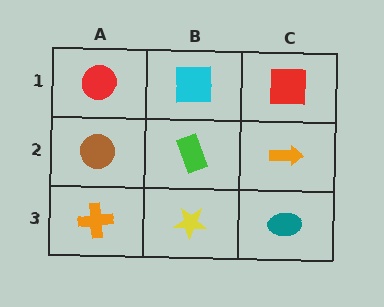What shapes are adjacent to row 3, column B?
A green rectangle (row 2, column B), an orange cross (row 3, column A), a teal ellipse (row 3, column C).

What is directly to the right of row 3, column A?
A yellow star.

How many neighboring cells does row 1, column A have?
2.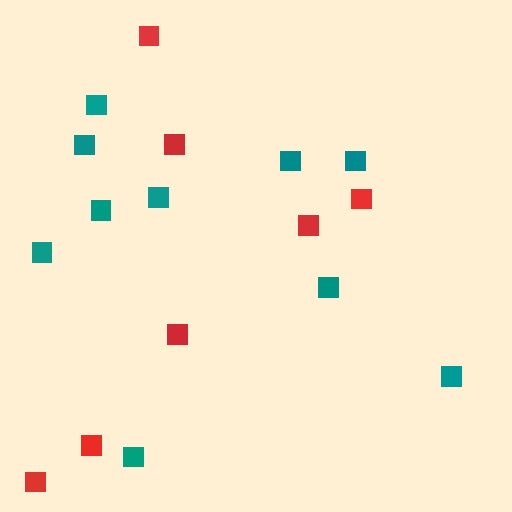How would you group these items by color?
There are 2 groups: one group of red squares (7) and one group of teal squares (10).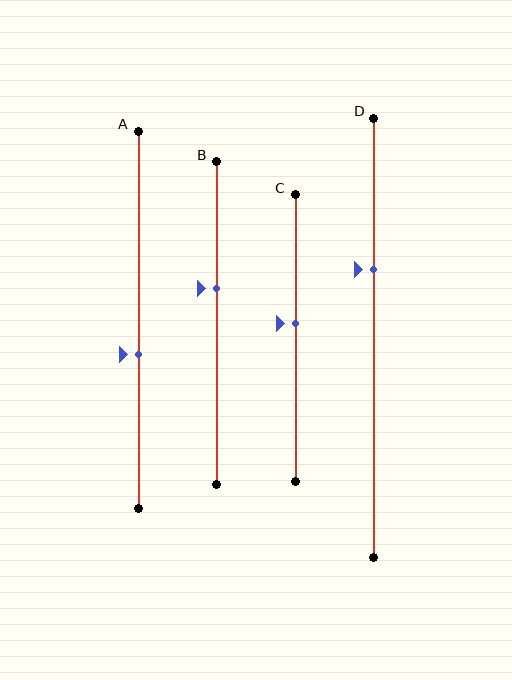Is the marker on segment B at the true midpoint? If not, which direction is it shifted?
No, the marker on segment B is shifted upward by about 11% of the segment length.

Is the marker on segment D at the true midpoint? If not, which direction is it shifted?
No, the marker on segment D is shifted upward by about 15% of the segment length.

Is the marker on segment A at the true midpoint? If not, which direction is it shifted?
No, the marker on segment A is shifted downward by about 9% of the segment length.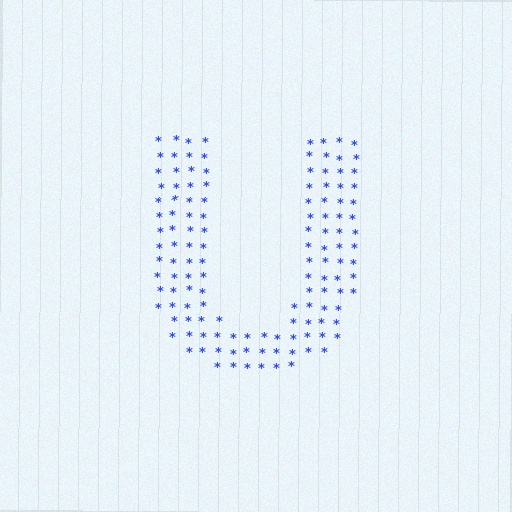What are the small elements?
The small elements are asterisks.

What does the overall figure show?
The overall figure shows the letter U.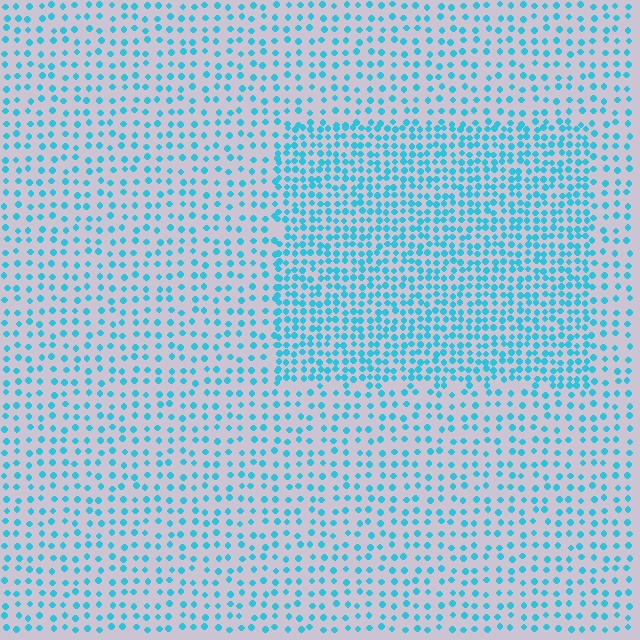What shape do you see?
I see a rectangle.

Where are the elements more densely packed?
The elements are more densely packed inside the rectangle boundary.